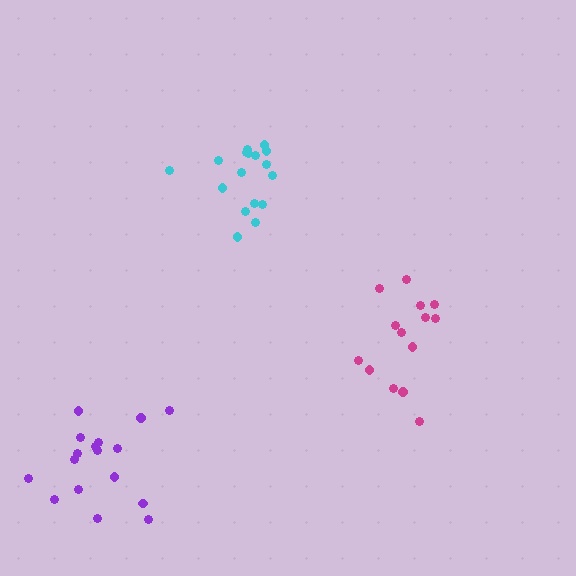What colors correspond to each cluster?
The clusters are colored: cyan, magenta, purple.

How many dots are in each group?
Group 1: 17 dots, Group 2: 14 dots, Group 3: 17 dots (48 total).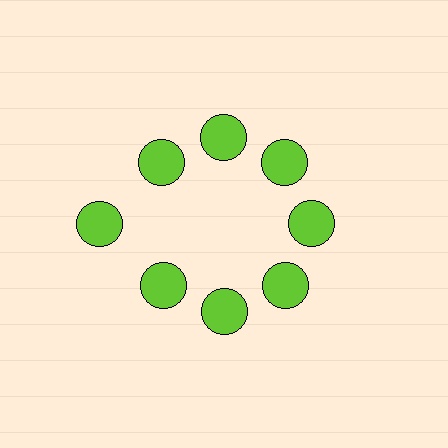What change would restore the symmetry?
The symmetry would be restored by moving it inward, back onto the ring so that all 8 circles sit at equal angles and equal distance from the center.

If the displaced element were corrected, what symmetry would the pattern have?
It would have 8-fold rotational symmetry — the pattern would map onto itself every 45 degrees.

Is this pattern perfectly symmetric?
No. The 8 lime circles are arranged in a ring, but one element near the 9 o'clock position is pushed outward from the center, breaking the 8-fold rotational symmetry.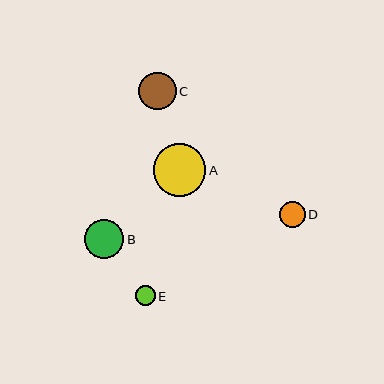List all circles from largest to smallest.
From largest to smallest: A, B, C, D, E.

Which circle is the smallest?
Circle E is the smallest with a size of approximately 19 pixels.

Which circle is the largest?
Circle A is the largest with a size of approximately 53 pixels.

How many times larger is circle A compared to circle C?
Circle A is approximately 1.4 times the size of circle C.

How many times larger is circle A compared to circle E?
Circle A is approximately 2.7 times the size of circle E.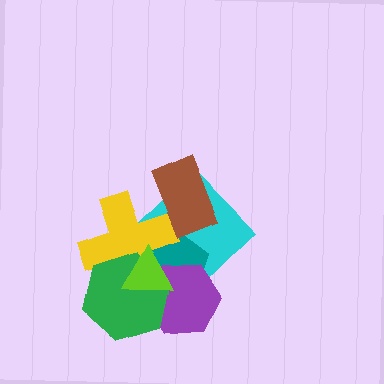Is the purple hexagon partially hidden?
Yes, it is partially covered by another shape.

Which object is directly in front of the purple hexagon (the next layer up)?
The green hexagon is directly in front of the purple hexagon.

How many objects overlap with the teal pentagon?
5 objects overlap with the teal pentagon.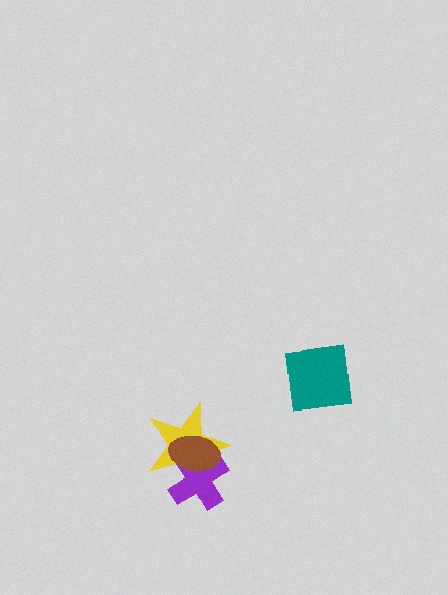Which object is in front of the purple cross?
The brown ellipse is in front of the purple cross.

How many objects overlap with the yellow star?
2 objects overlap with the yellow star.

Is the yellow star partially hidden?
Yes, it is partially covered by another shape.